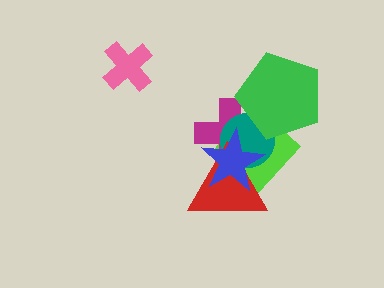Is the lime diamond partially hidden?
Yes, it is partially covered by another shape.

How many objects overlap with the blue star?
4 objects overlap with the blue star.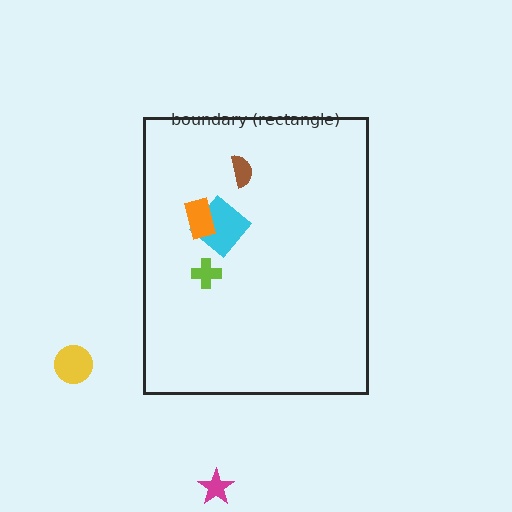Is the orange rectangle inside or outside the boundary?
Inside.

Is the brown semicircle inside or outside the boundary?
Inside.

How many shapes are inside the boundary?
4 inside, 2 outside.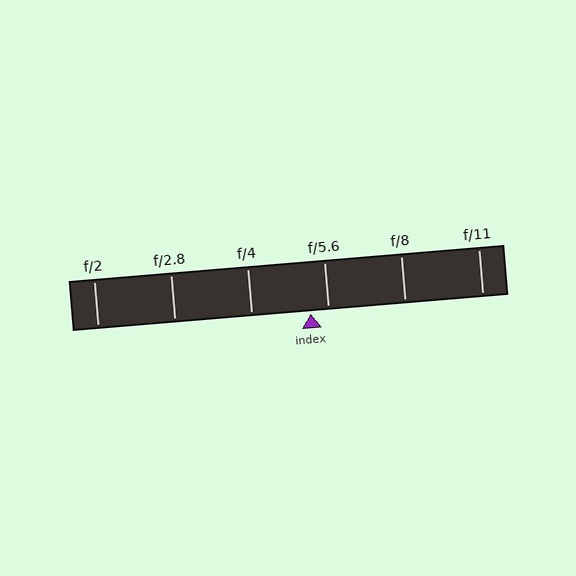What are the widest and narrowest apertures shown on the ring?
The widest aperture shown is f/2 and the narrowest is f/11.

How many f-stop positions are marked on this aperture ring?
There are 6 f-stop positions marked.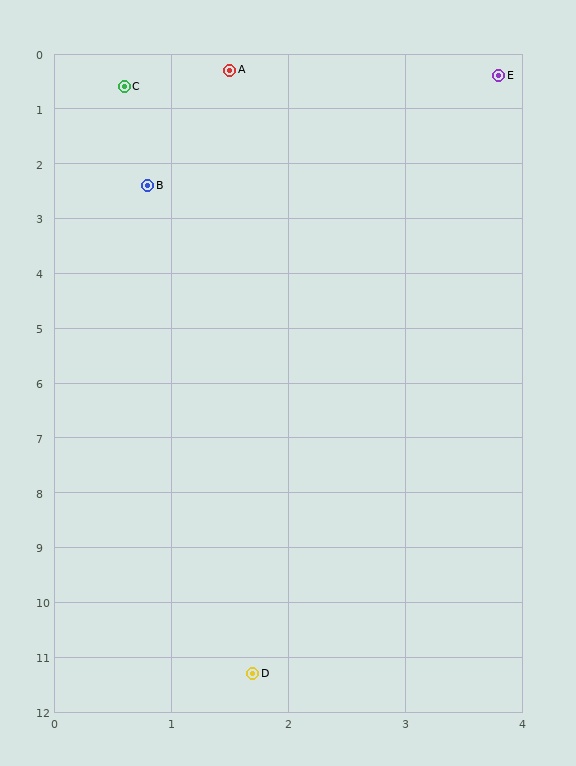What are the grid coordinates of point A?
Point A is at approximately (1.5, 0.3).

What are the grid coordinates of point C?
Point C is at approximately (0.6, 0.6).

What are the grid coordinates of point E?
Point E is at approximately (3.8, 0.4).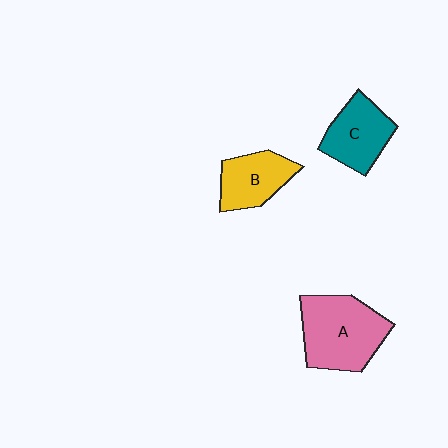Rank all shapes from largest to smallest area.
From largest to smallest: A (pink), C (teal), B (yellow).